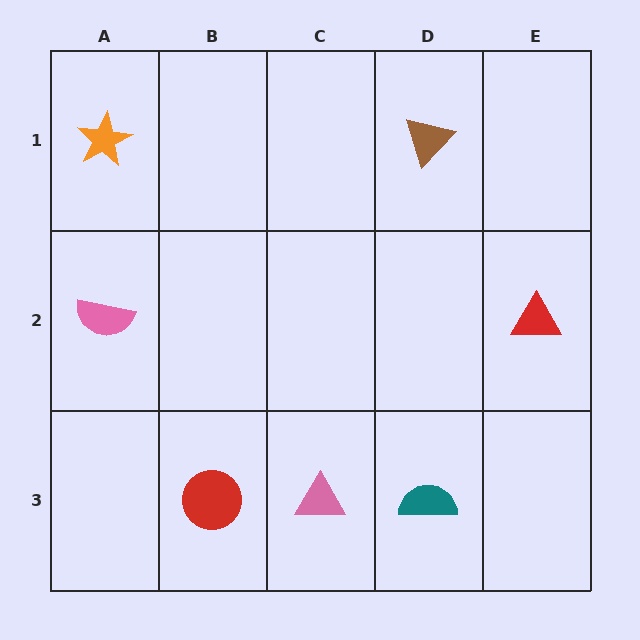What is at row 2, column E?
A red triangle.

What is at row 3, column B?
A red circle.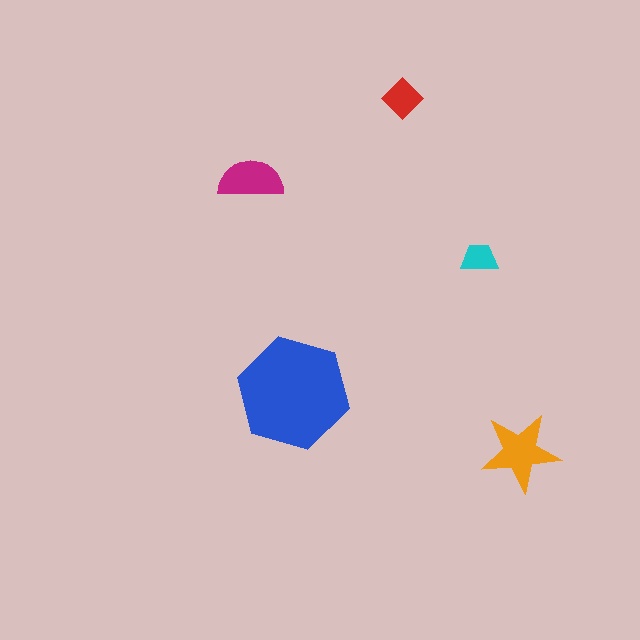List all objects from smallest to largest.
The cyan trapezoid, the red diamond, the magenta semicircle, the orange star, the blue hexagon.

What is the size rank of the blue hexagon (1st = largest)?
1st.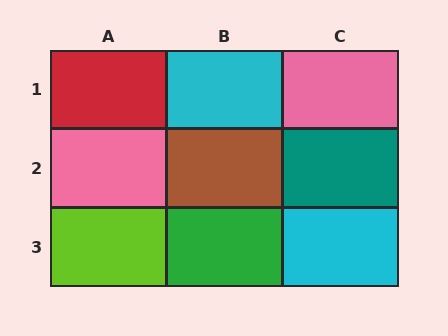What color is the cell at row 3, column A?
Lime.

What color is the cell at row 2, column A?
Pink.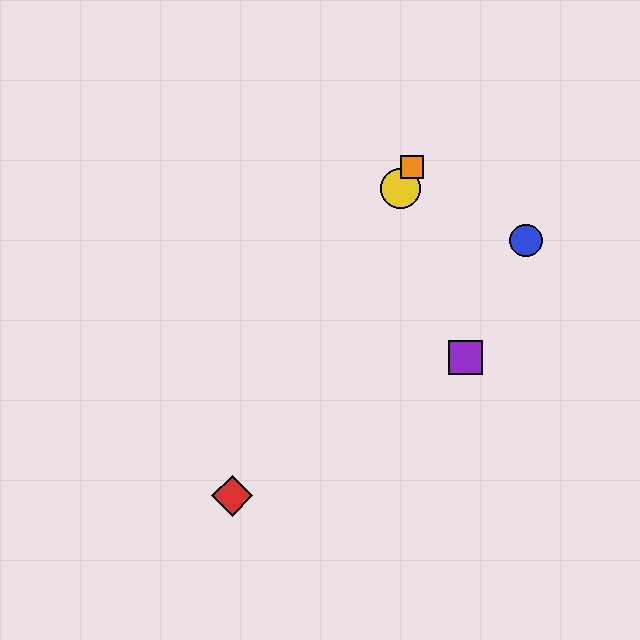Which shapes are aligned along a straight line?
The red diamond, the green diamond, the yellow circle, the orange square are aligned along a straight line.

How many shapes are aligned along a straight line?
4 shapes (the red diamond, the green diamond, the yellow circle, the orange square) are aligned along a straight line.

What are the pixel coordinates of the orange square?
The orange square is at (412, 167).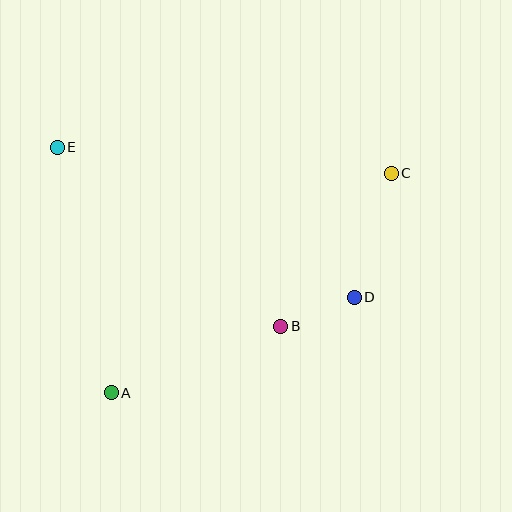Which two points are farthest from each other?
Points A and C are farthest from each other.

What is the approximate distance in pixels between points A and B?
The distance between A and B is approximately 182 pixels.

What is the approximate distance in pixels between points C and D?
The distance between C and D is approximately 130 pixels.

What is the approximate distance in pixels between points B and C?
The distance between B and C is approximately 188 pixels.